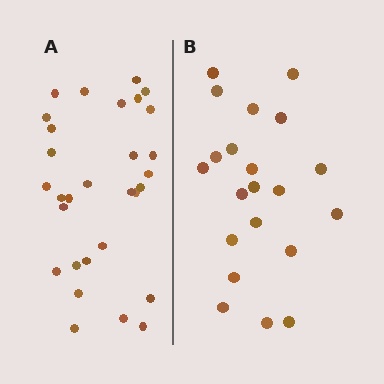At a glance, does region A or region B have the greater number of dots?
Region A (the left region) has more dots.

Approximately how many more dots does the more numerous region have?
Region A has roughly 8 or so more dots than region B.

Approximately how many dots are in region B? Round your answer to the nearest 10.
About 20 dots. (The exact count is 21, which rounds to 20.)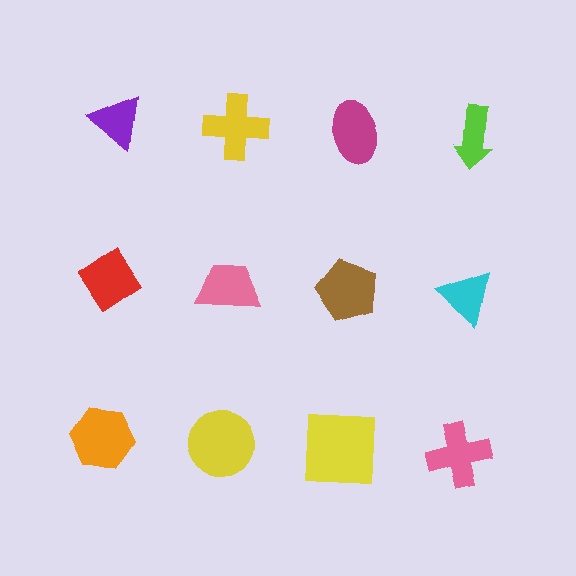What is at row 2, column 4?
A cyan triangle.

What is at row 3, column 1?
An orange hexagon.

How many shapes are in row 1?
4 shapes.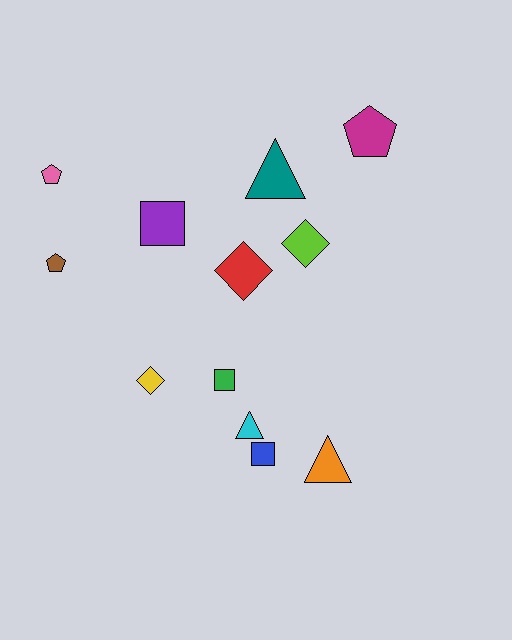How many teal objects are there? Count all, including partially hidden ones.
There is 1 teal object.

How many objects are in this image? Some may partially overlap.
There are 12 objects.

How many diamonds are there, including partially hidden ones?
There are 3 diamonds.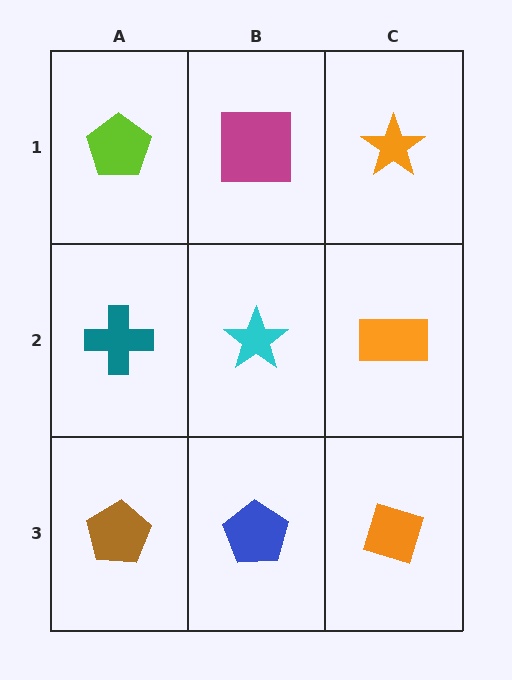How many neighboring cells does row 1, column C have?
2.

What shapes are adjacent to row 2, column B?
A magenta square (row 1, column B), a blue pentagon (row 3, column B), a teal cross (row 2, column A), an orange rectangle (row 2, column C).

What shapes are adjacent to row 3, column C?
An orange rectangle (row 2, column C), a blue pentagon (row 3, column B).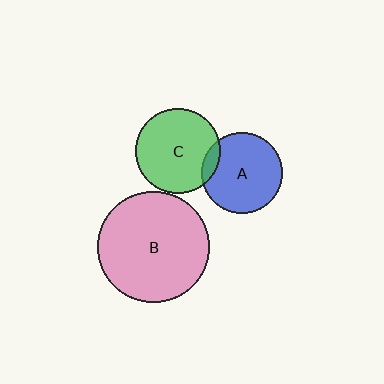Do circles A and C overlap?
Yes.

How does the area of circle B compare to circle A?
Approximately 1.9 times.